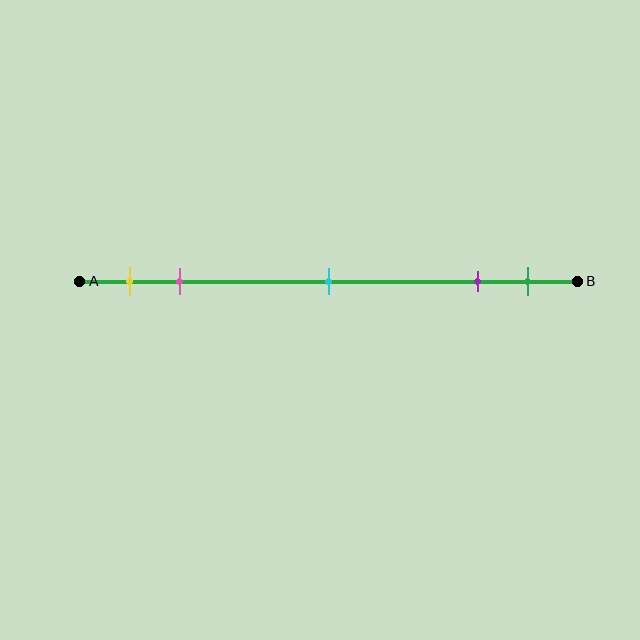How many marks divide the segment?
There are 5 marks dividing the segment.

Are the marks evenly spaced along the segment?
No, the marks are not evenly spaced.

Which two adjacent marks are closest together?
The purple and green marks are the closest adjacent pair.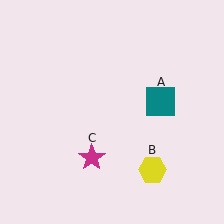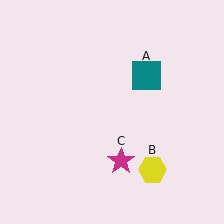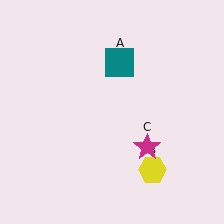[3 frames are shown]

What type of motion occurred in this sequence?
The teal square (object A), magenta star (object C) rotated counterclockwise around the center of the scene.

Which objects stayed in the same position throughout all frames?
Yellow hexagon (object B) remained stationary.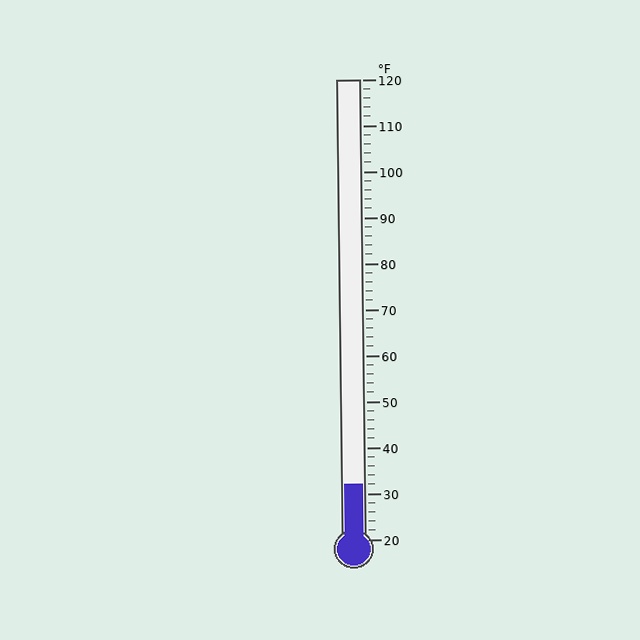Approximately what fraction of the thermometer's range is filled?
The thermometer is filled to approximately 10% of its range.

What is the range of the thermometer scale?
The thermometer scale ranges from 20°F to 120°F.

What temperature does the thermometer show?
The thermometer shows approximately 32°F.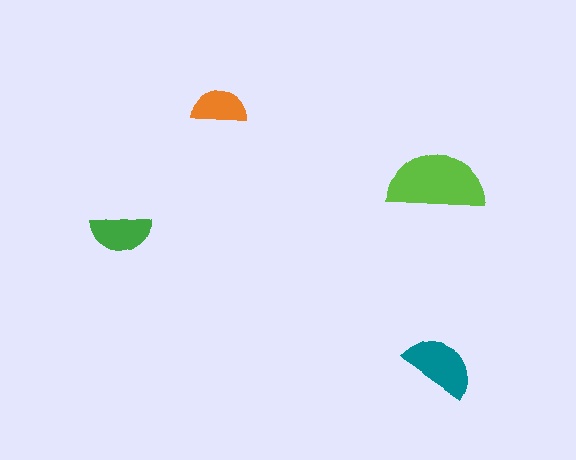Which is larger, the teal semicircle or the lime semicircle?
The lime one.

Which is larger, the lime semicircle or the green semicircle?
The lime one.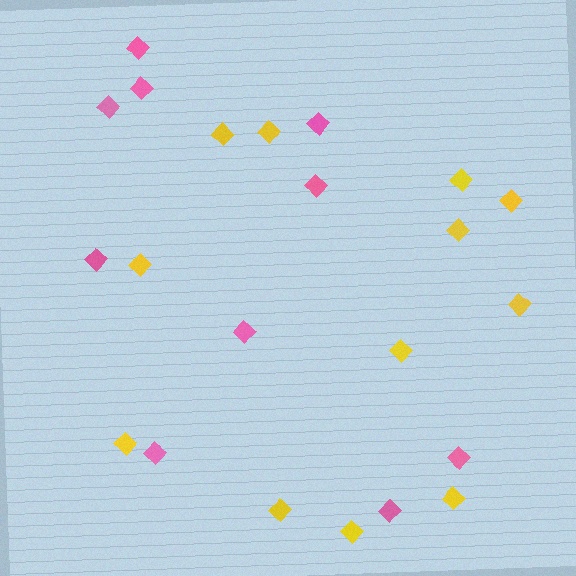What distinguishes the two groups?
There are 2 groups: one group of yellow diamonds (12) and one group of pink diamonds (10).